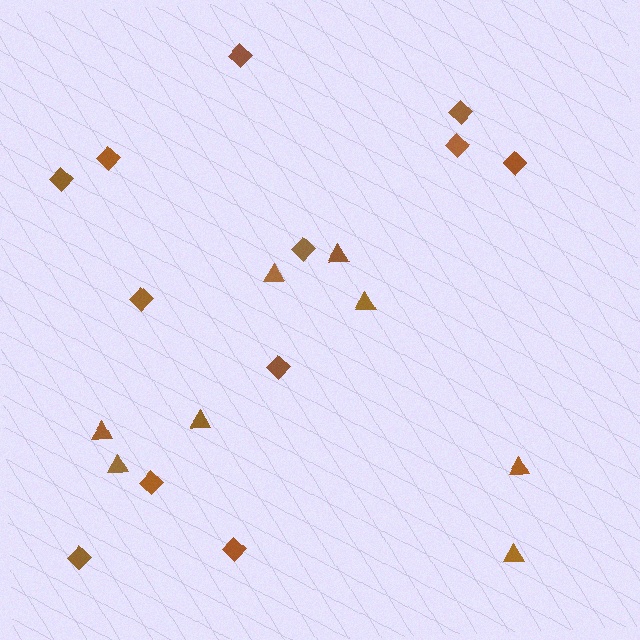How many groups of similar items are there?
There are 2 groups: one group of diamonds (12) and one group of triangles (8).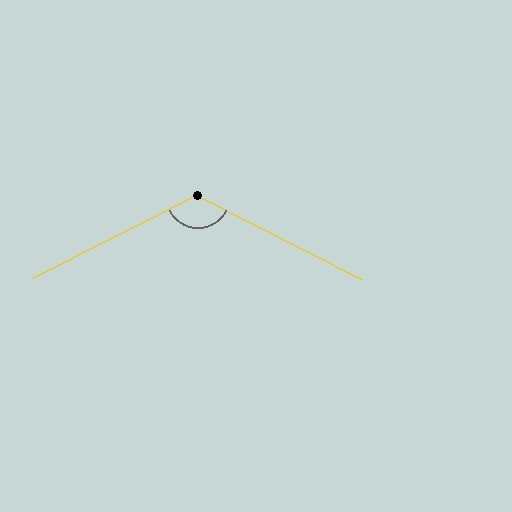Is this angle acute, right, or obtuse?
It is obtuse.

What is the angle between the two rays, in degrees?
Approximately 126 degrees.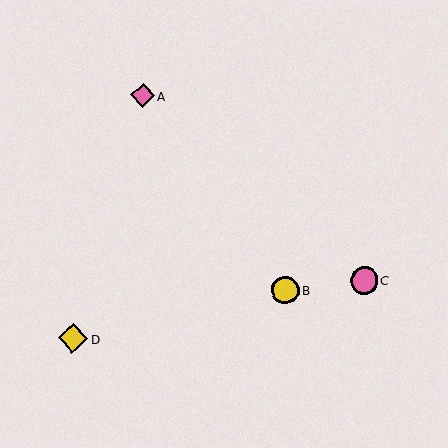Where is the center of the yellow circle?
The center of the yellow circle is at (285, 290).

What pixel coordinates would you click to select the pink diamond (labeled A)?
Click at (143, 96) to select the pink diamond A.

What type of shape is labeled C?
Shape C is a pink circle.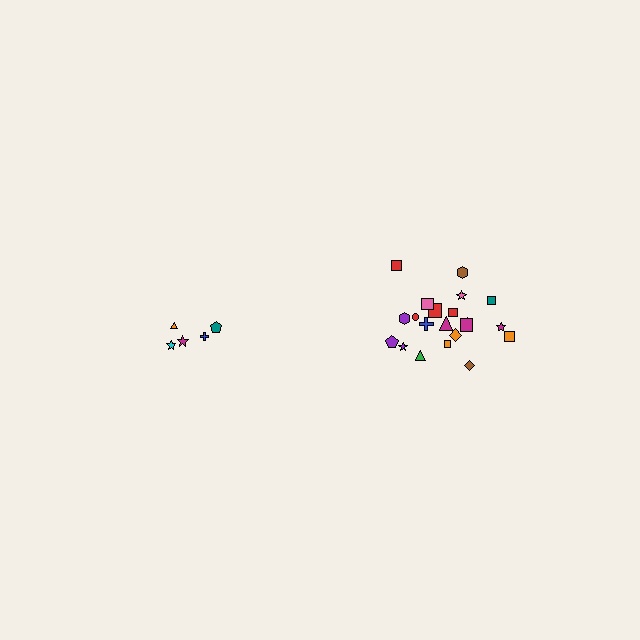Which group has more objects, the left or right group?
The right group.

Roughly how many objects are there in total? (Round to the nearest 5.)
Roughly 25 objects in total.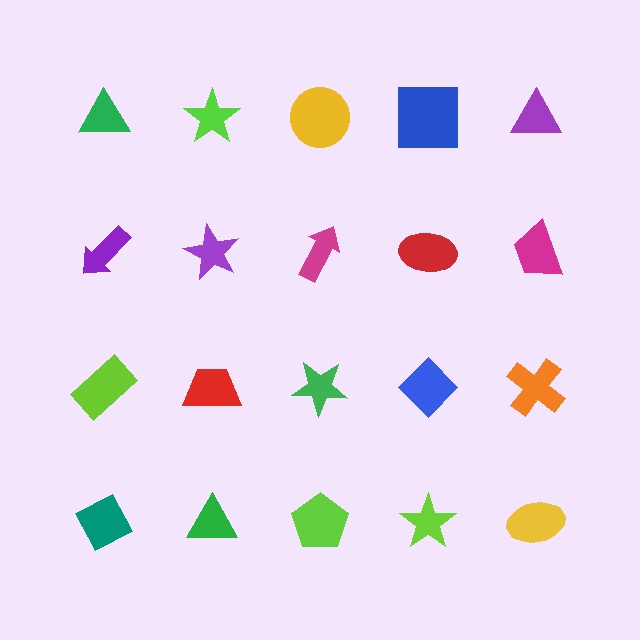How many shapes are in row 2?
5 shapes.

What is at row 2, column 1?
A purple arrow.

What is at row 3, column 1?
A lime rectangle.